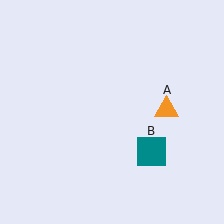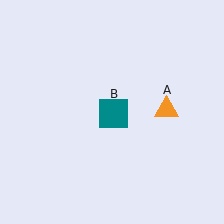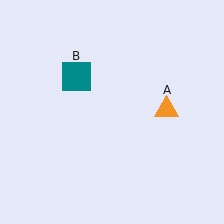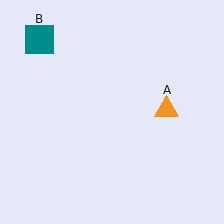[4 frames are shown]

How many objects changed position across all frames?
1 object changed position: teal square (object B).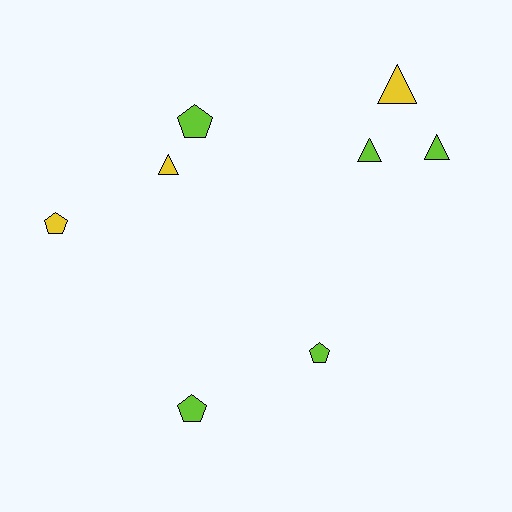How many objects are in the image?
There are 8 objects.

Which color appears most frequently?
Lime, with 5 objects.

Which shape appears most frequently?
Pentagon, with 4 objects.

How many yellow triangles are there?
There are 2 yellow triangles.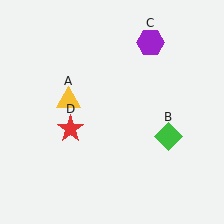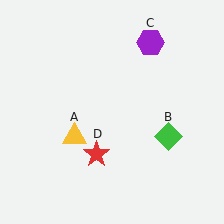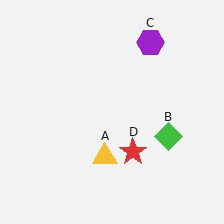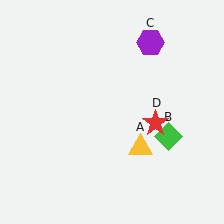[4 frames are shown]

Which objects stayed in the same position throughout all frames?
Green diamond (object B) and purple hexagon (object C) remained stationary.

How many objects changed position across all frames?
2 objects changed position: yellow triangle (object A), red star (object D).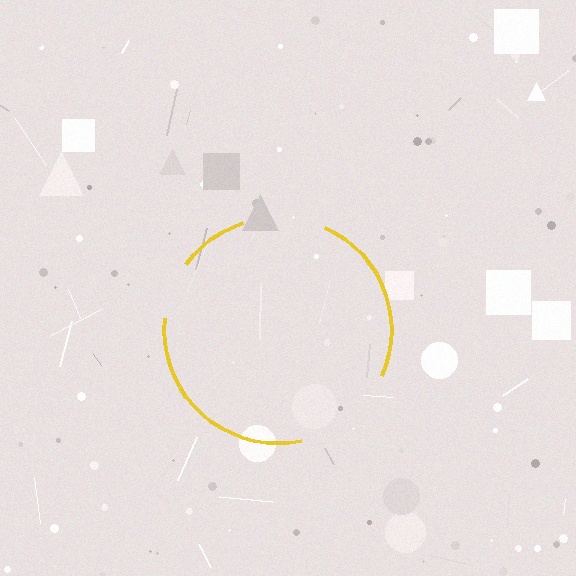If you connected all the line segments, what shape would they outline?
They would outline a circle.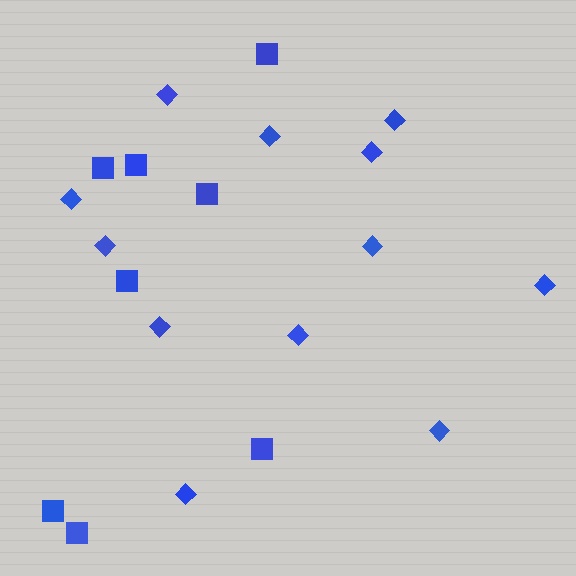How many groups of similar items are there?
There are 2 groups: one group of squares (8) and one group of diamonds (12).